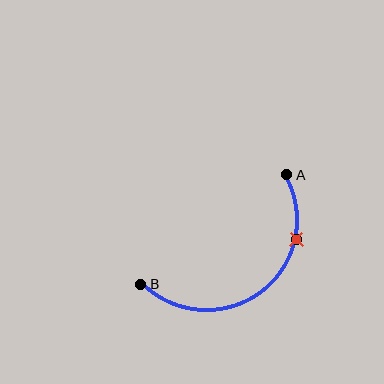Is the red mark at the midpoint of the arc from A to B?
No. The red mark lies on the arc but is closer to endpoint A. The arc midpoint would be at the point on the curve equidistant along the arc from both A and B.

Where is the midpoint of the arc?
The arc midpoint is the point on the curve farthest from the straight line joining A and B. It sits below and to the right of that line.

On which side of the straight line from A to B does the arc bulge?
The arc bulges below and to the right of the straight line connecting A and B.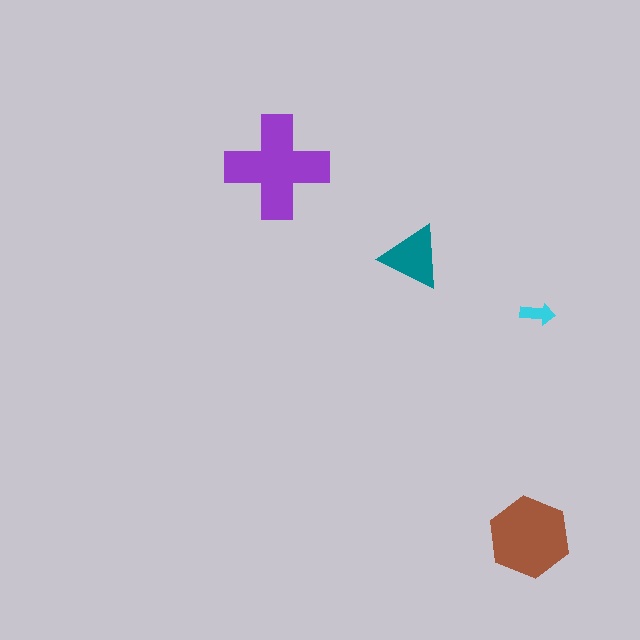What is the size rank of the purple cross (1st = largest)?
1st.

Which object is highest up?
The purple cross is topmost.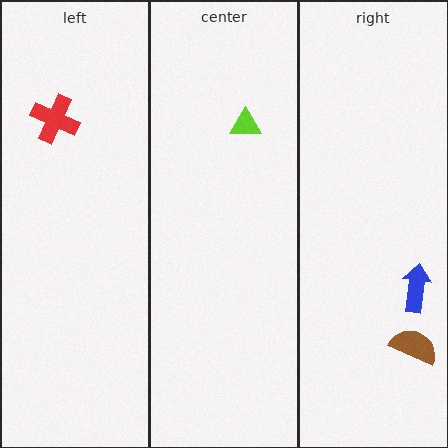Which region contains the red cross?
The left region.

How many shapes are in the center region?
1.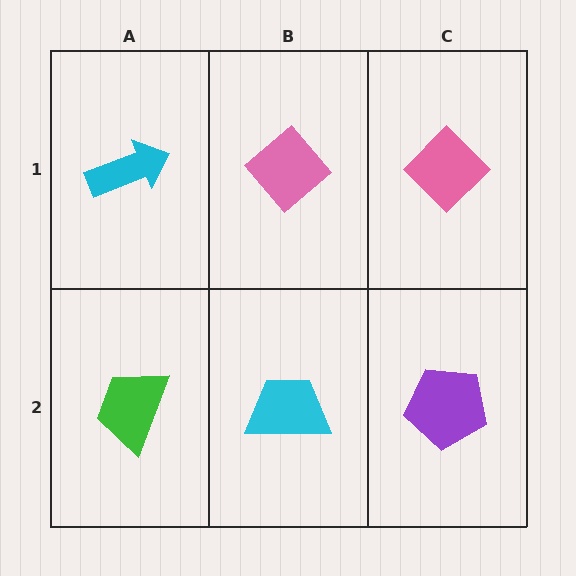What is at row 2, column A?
A green trapezoid.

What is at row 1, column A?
A cyan arrow.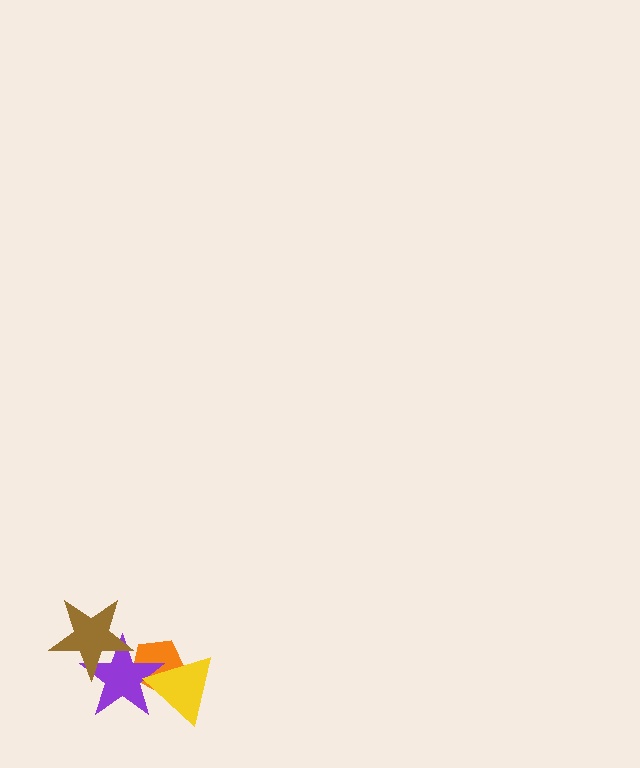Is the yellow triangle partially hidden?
No, no other shape covers it.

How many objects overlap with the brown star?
1 object overlaps with the brown star.